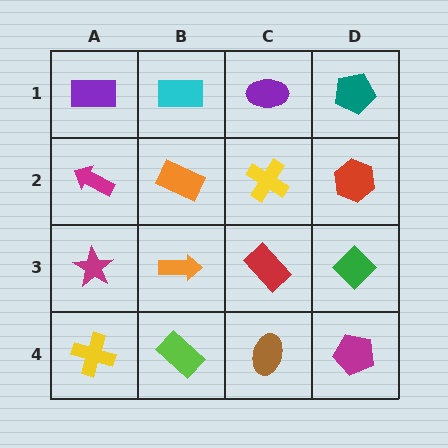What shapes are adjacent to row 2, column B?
A cyan rectangle (row 1, column B), an orange arrow (row 3, column B), a magenta arrow (row 2, column A), a yellow cross (row 2, column C).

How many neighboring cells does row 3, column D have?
3.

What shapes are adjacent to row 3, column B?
An orange rectangle (row 2, column B), a lime rectangle (row 4, column B), a magenta star (row 3, column A), a red rectangle (row 3, column C).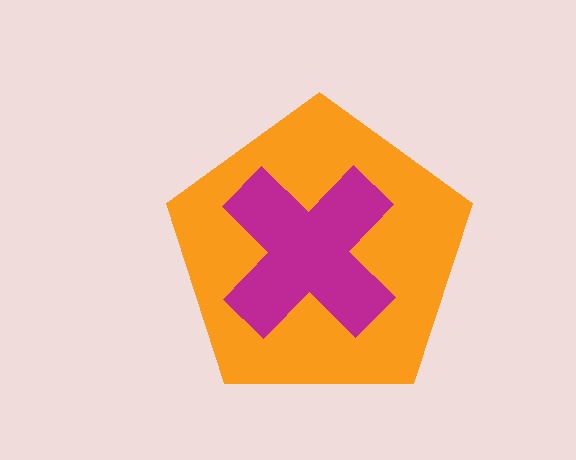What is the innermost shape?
The magenta cross.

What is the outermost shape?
The orange pentagon.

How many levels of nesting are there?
2.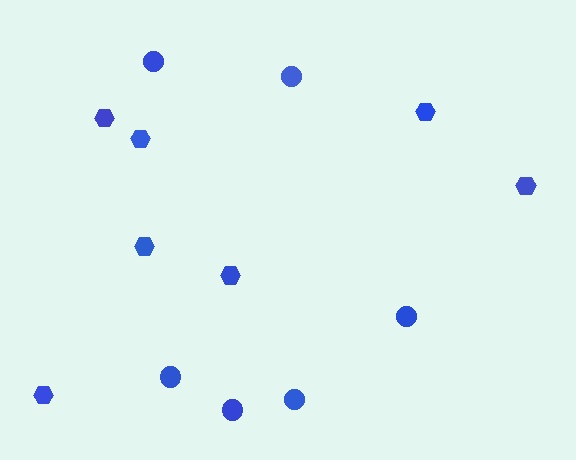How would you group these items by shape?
There are 2 groups: one group of hexagons (7) and one group of circles (6).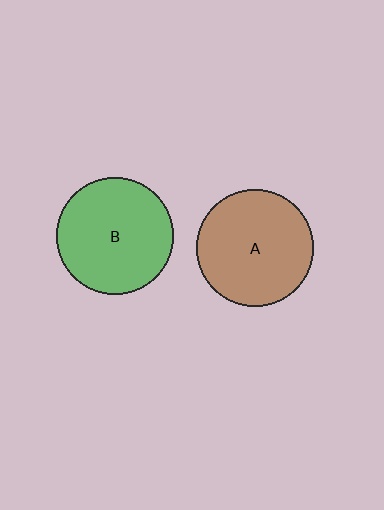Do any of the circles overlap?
No, none of the circles overlap.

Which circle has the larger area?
Circle B (green).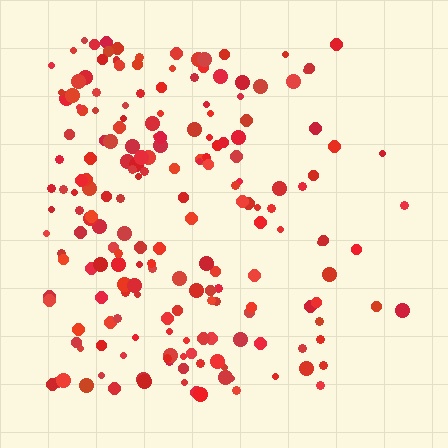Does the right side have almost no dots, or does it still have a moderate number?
Still a moderate number, just noticeably fewer than the left.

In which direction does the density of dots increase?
From right to left, with the left side densest.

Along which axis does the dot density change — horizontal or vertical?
Horizontal.